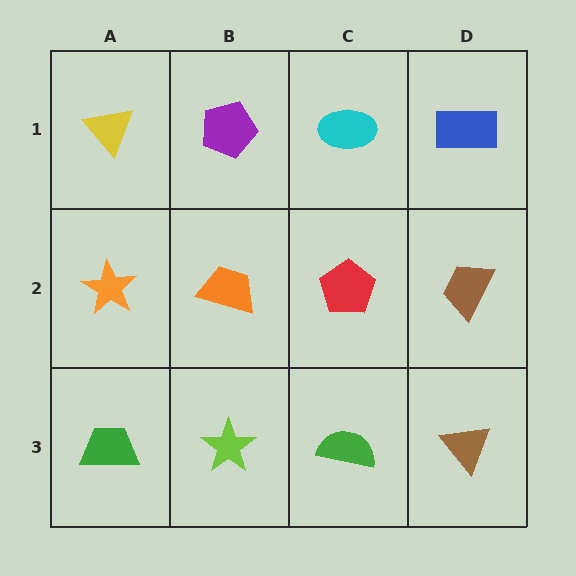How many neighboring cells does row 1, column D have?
2.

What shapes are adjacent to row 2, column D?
A blue rectangle (row 1, column D), a brown triangle (row 3, column D), a red pentagon (row 2, column C).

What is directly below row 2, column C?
A green semicircle.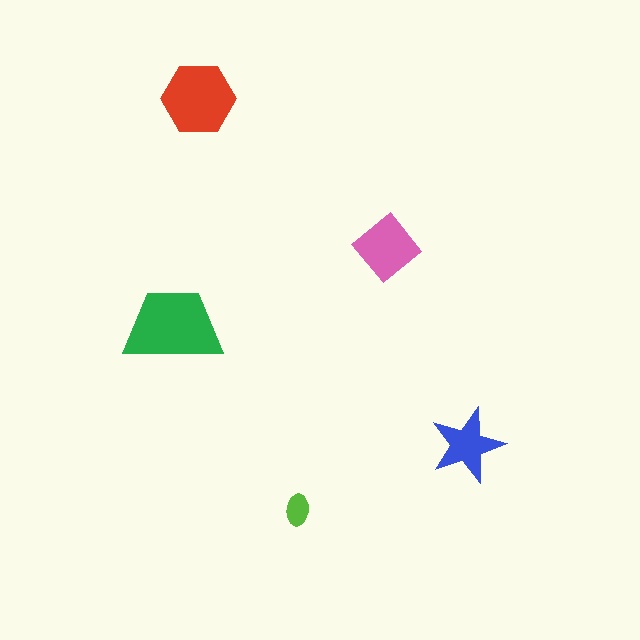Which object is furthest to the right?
The blue star is rightmost.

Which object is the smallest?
The lime ellipse.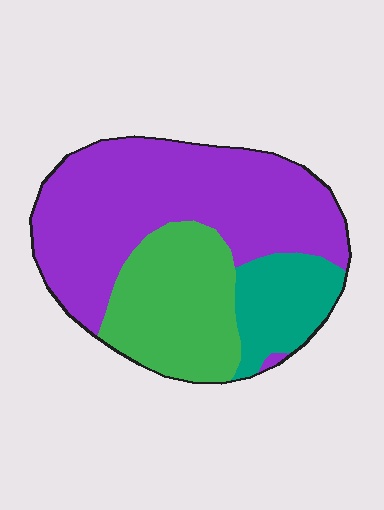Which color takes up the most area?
Purple, at roughly 55%.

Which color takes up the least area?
Teal, at roughly 15%.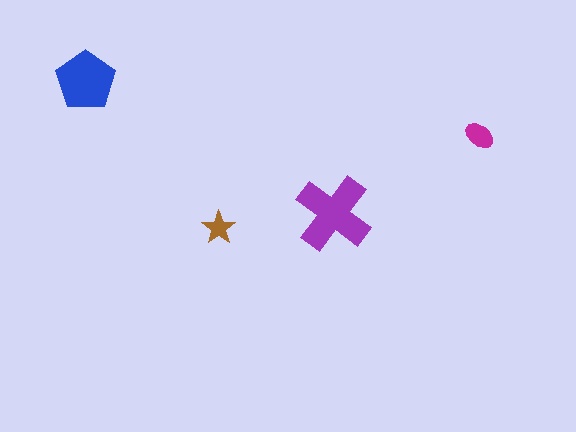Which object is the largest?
The purple cross.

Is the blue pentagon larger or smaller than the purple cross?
Smaller.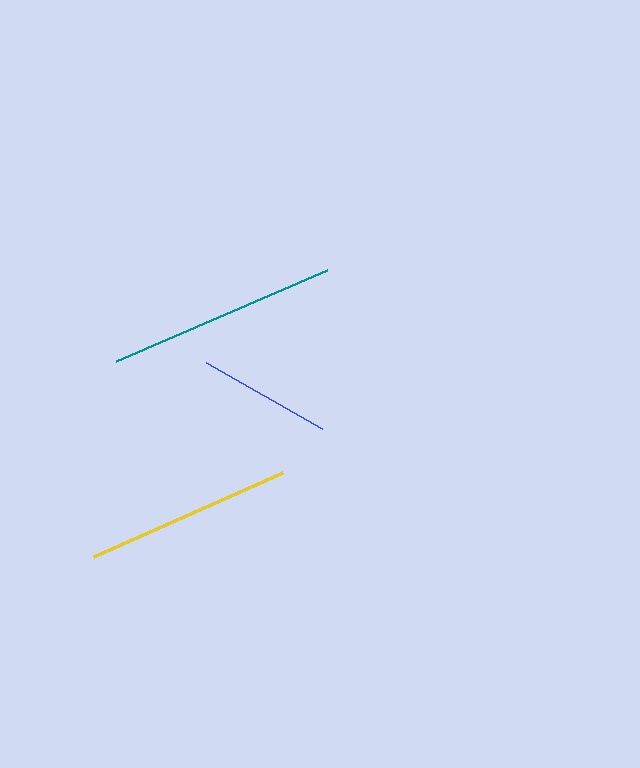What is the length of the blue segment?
The blue segment is approximately 134 pixels long.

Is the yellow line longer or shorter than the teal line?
The teal line is longer than the yellow line.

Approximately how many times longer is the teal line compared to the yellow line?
The teal line is approximately 1.1 times the length of the yellow line.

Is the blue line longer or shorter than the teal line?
The teal line is longer than the blue line.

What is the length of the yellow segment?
The yellow segment is approximately 207 pixels long.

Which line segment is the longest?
The teal line is the longest at approximately 229 pixels.